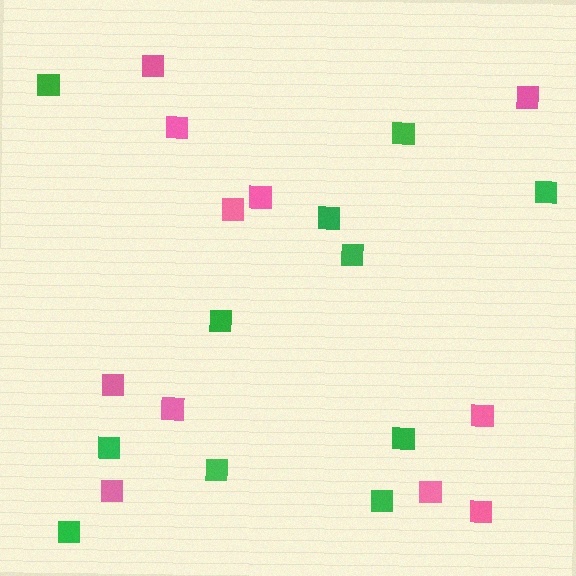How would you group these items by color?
There are 2 groups: one group of green squares (11) and one group of pink squares (11).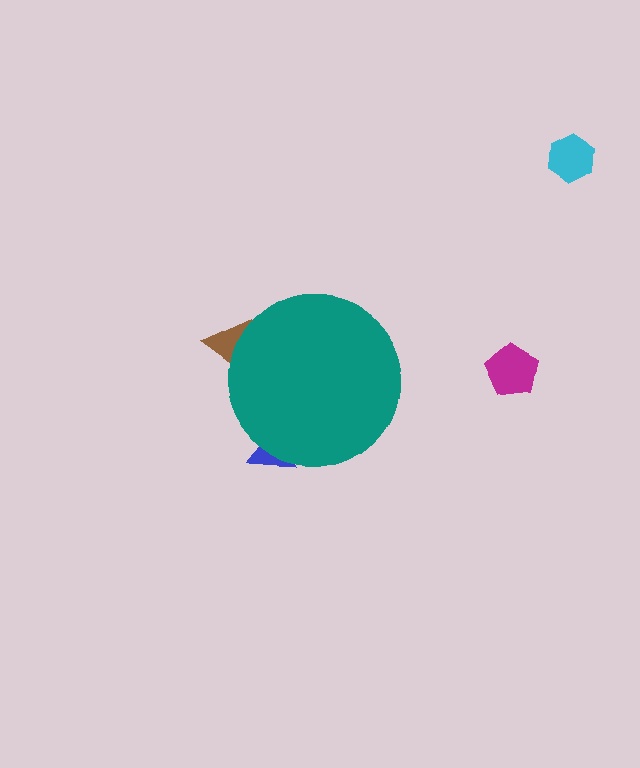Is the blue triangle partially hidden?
Yes, the blue triangle is partially hidden behind the teal circle.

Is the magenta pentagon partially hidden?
No, the magenta pentagon is fully visible.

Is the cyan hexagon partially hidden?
No, the cyan hexagon is fully visible.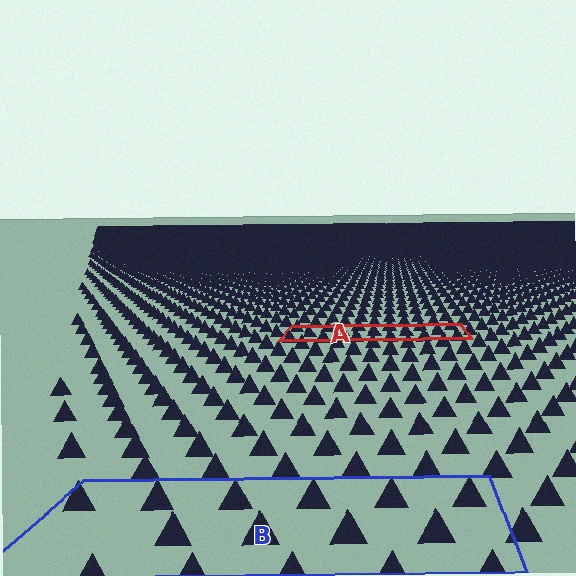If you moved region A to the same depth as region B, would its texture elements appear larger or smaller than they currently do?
They would appear larger. At a closer depth, the same texture elements are projected at a bigger on-screen size.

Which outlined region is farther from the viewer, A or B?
Region A is farther from the viewer — the texture elements inside it appear smaller and more densely packed.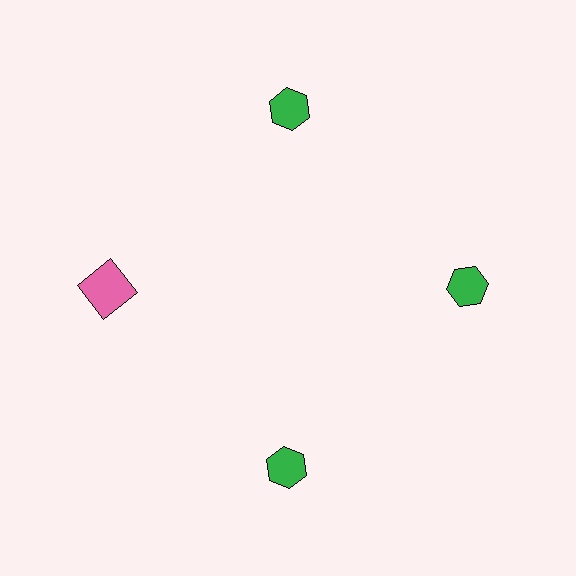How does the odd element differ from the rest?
It differs in both color (pink instead of green) and shape (square instead of hexagon).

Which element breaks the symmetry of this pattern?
The pink square at roughly the 9 o'clock position breaks the symmetry. All other shapes are green hexagons.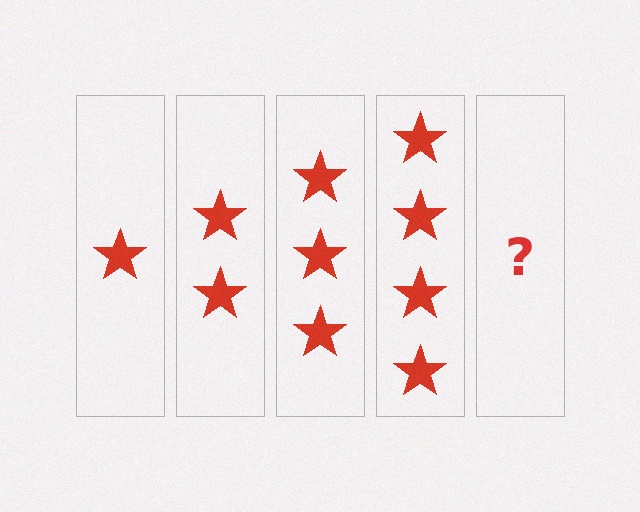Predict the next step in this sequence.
The next step is 5 stars.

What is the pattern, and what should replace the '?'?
The pattern is that each step adds one more star. The '?' should be 5 stars.